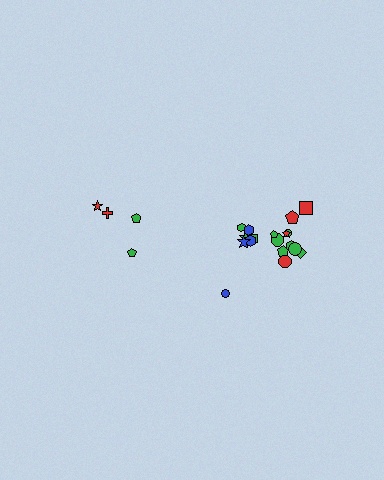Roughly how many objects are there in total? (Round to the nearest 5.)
Roughly 20 objects in total.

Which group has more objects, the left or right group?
The right group.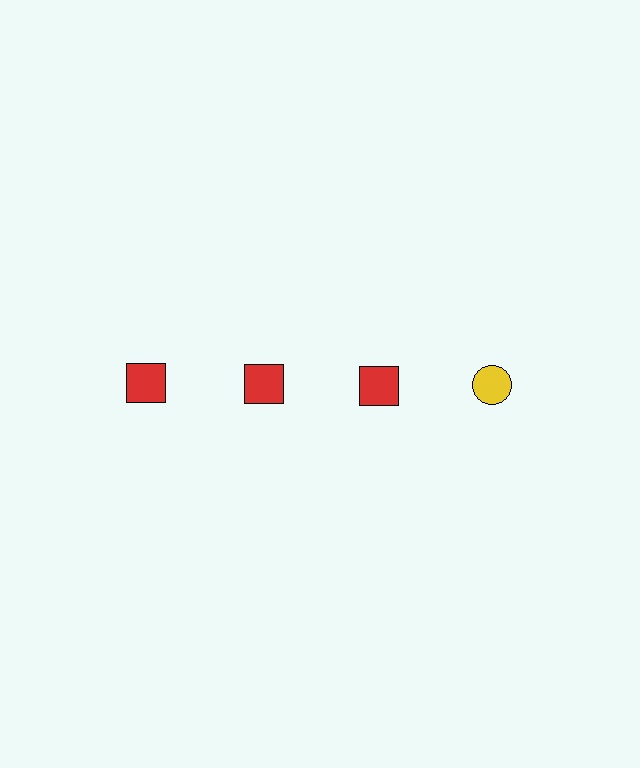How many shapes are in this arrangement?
There are 4 shapes arranged in a grid pattern.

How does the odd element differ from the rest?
It differs in both color (yellow instead of red) and shape (circle instead of square).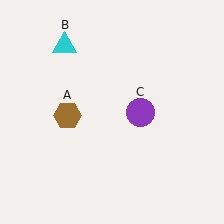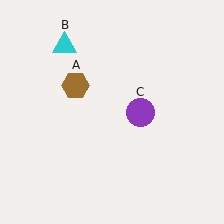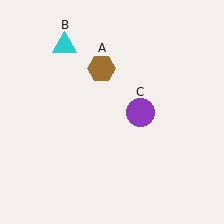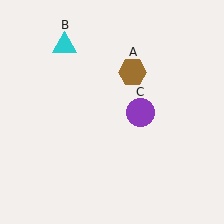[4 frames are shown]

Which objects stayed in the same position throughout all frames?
Cyan triangle (object B) and purple circle (object C) remained stationary.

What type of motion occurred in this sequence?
The brown hexagon (object A) rotated clockwise around the center of the scene.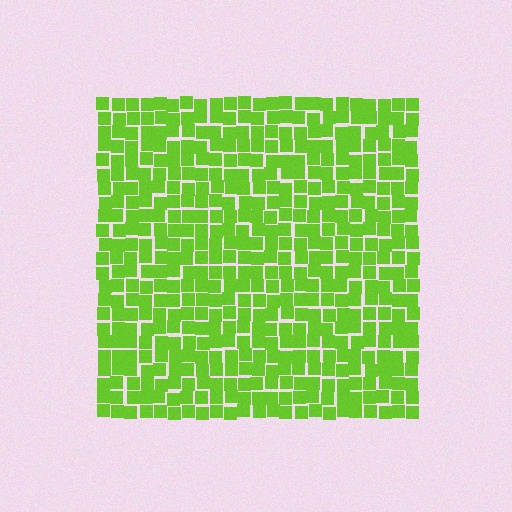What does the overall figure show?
The overall figure shows a square.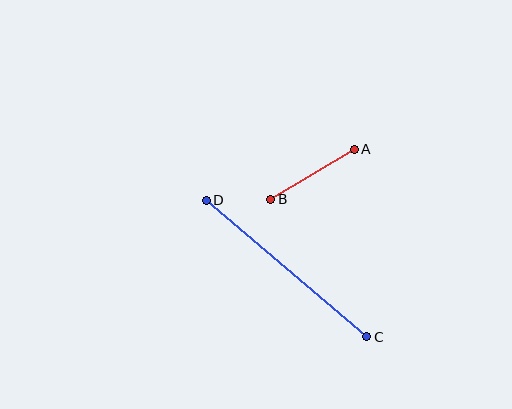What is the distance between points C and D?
The distance is approximately 211 pixels.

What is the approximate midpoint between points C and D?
The midpoint is at approximately (286, 268) pixels.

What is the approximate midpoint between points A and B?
The midpoint is at approximately (312, 174) pixels.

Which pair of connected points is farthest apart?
Points C and D are farthest apart.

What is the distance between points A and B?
The distance is approximately 97 pixels.